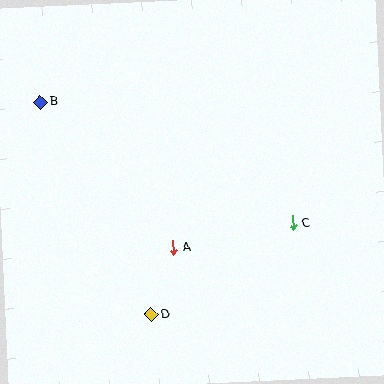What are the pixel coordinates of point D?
Point D is at (151, 315).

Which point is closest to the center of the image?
Point A at (173, 248) is closest to the center.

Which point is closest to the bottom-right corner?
Point C is closest to the bottom-right corner.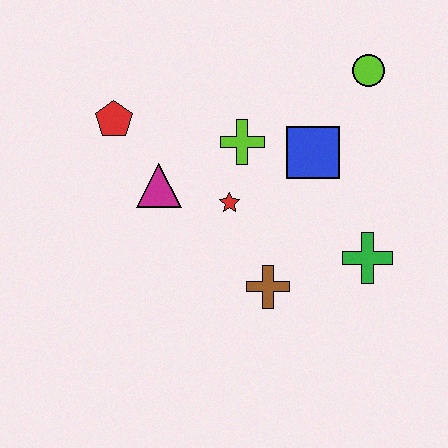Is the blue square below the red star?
No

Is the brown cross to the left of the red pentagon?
No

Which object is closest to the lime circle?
The blue square is closest to the lime circle.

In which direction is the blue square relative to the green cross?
The blue square is above the green cross.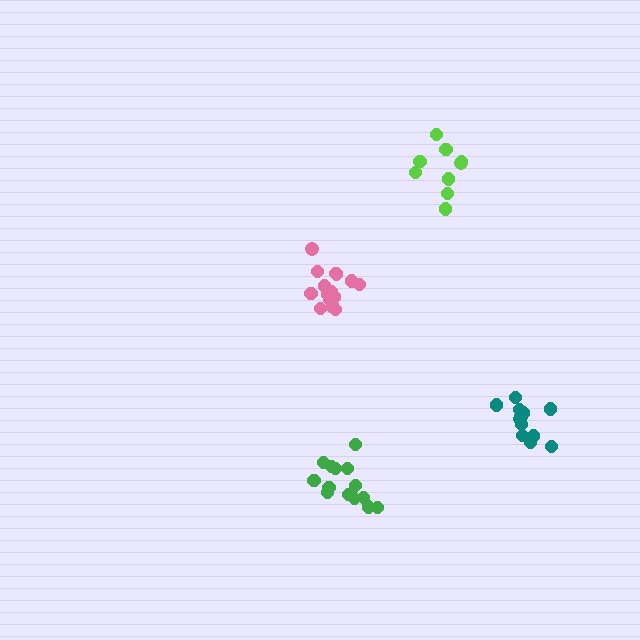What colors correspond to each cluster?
The clusters are colored: teal, pink, lime, green.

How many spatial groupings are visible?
There are 4 spatial groupings.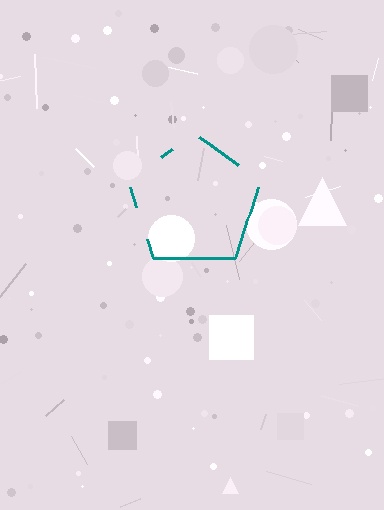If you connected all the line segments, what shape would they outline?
They would outline a pentagon.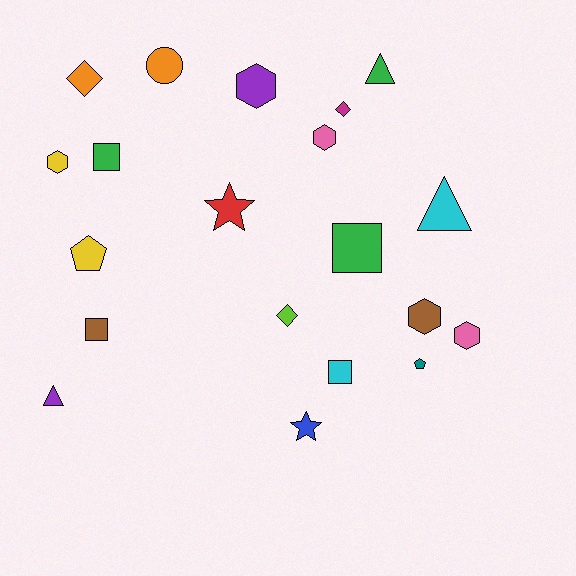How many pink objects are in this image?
There are 2 pink objects.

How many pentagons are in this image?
There are 2 pentagons.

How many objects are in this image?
There are 20 objects.